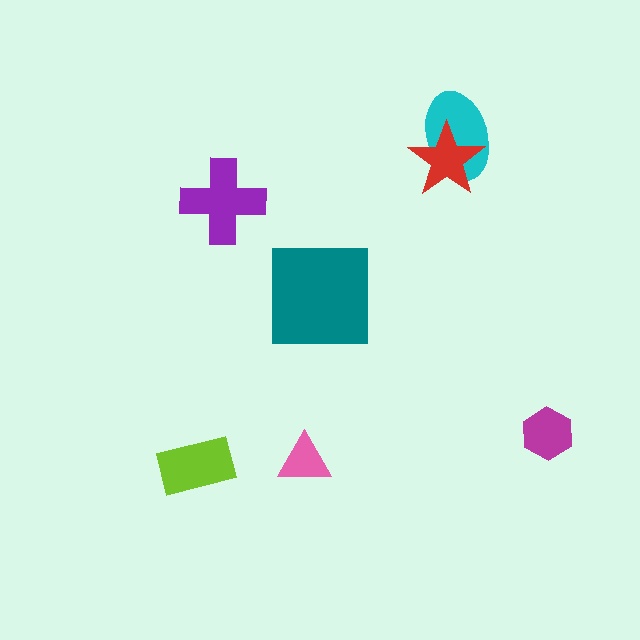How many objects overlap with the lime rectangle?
0 objects overlap with the lime rectangle.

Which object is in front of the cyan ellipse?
The red star is in front of the cyan ellipse.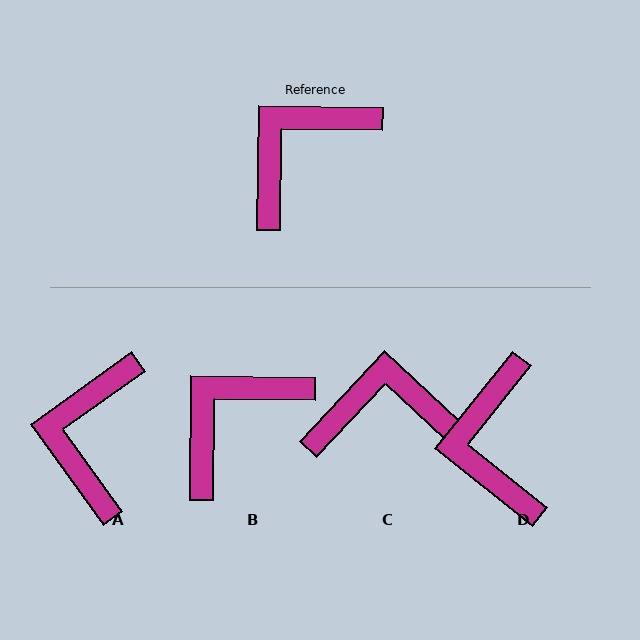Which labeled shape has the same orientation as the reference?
B.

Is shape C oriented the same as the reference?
No, it is off by about 43 degrees.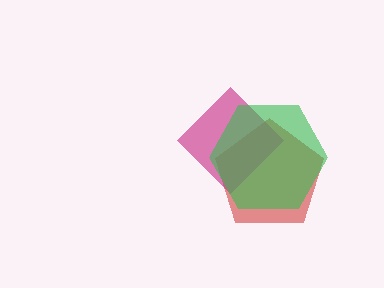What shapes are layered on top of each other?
The layered shapes are: a red pentagon, a magenta diamond, a green hexagon.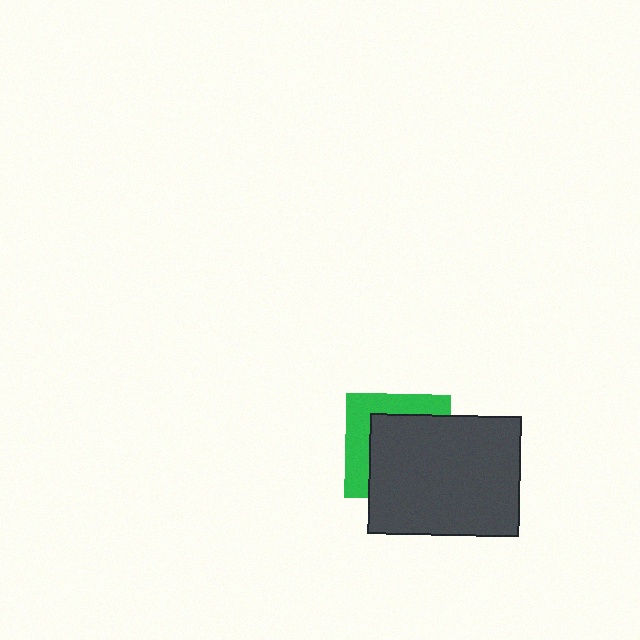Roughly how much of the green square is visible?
A small part of it is visible (roughly 37%).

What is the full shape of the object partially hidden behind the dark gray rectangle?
The partially hidden object is a green square.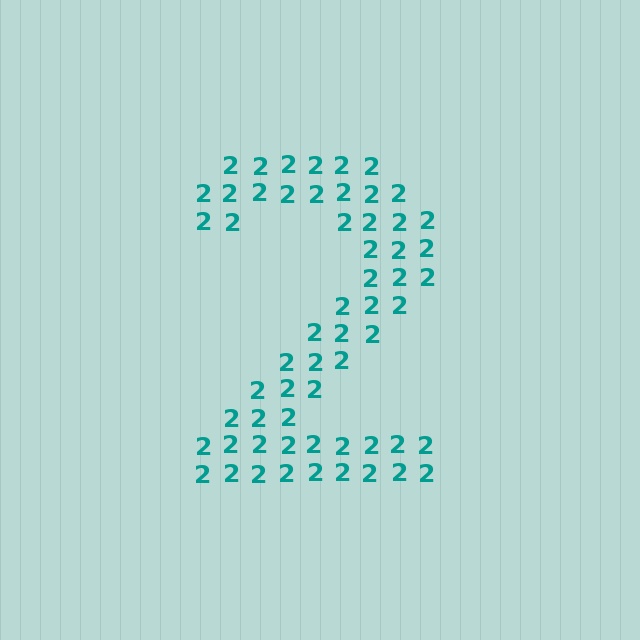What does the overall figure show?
The overall figure shows the digit 2.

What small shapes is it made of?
It is made of small digit 2's.